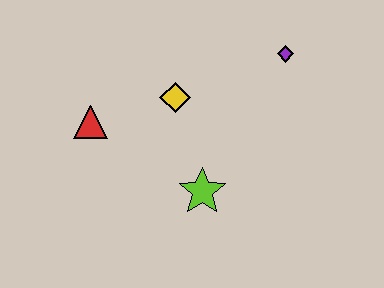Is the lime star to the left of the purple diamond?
Yes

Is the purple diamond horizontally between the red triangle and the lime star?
No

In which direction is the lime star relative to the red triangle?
The lime star is to the right of the red triangle.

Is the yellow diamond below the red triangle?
No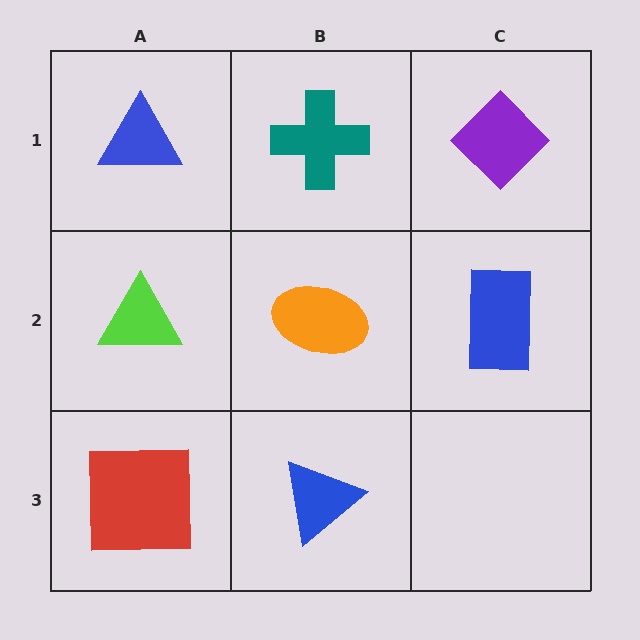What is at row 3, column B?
A blue triangle.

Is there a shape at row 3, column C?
No, that cell is empty.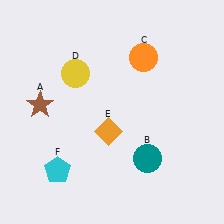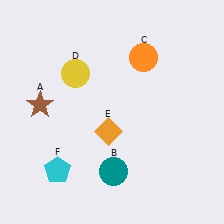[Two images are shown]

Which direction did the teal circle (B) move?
The teal circle (B) moved left.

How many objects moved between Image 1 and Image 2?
1 object moved between the two images.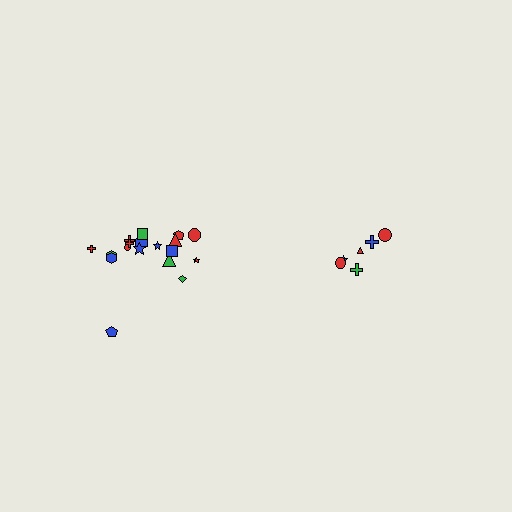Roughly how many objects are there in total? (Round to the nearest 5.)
Roughly 25 objects in total.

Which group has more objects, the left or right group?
The left group.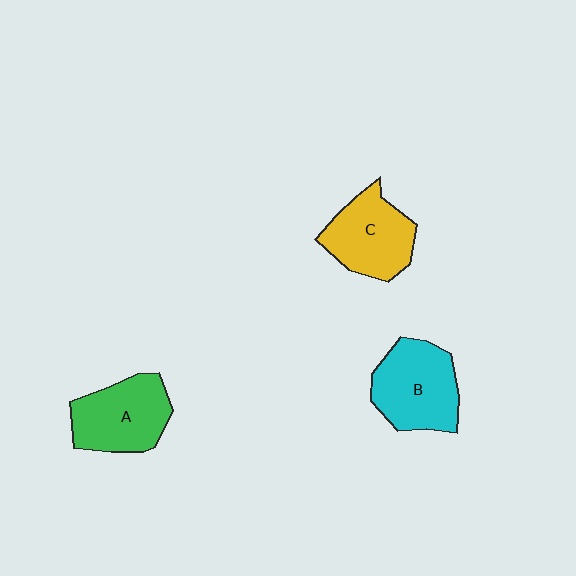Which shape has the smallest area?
Shape C (yellow).